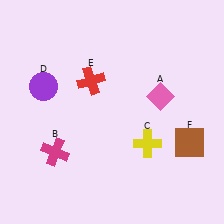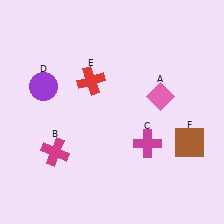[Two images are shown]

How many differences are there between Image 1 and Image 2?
There is 1 difference between the two images.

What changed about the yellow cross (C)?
In Image 1, C is yellow. In Image 2, it changed to magenta.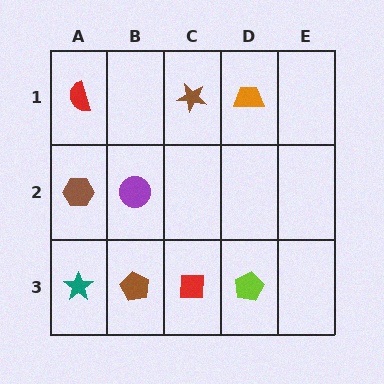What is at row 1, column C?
A brown star.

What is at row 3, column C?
A red square.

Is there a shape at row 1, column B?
No, that cell is empty.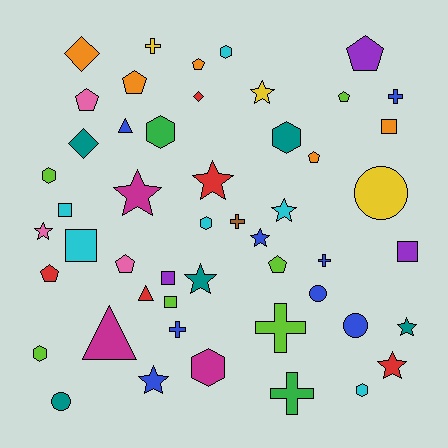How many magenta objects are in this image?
There are 3 magenta objects.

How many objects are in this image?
There are 50 objects.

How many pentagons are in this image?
There are 9 pentagons.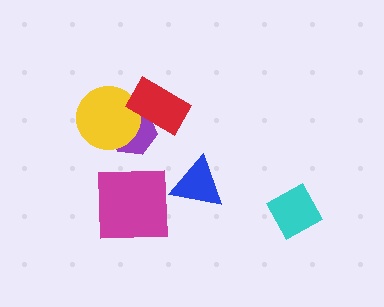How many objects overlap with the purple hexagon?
2 objects overlap with the purple hexagon.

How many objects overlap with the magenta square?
1 object overlaps with the magenta square.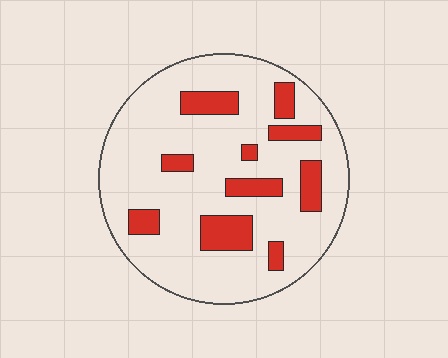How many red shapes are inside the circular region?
10.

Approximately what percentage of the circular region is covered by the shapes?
Approximately 20%.